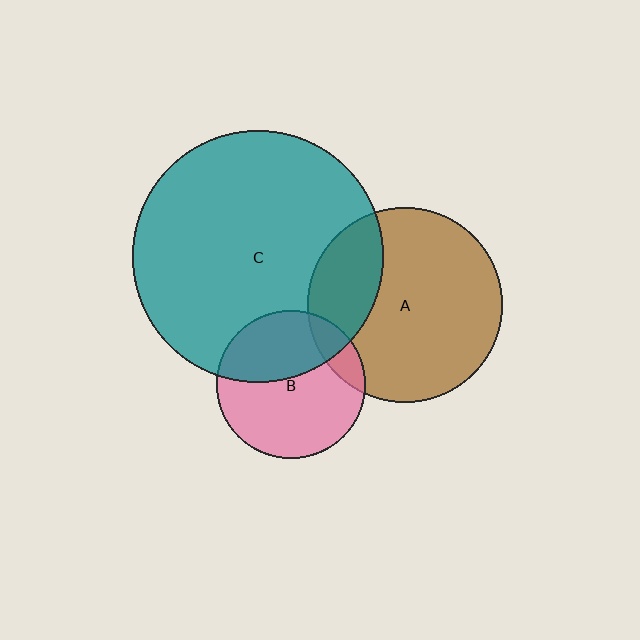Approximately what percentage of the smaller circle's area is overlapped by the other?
Approximately 10%.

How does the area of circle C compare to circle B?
Approximately 2.9 times.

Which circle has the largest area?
Circle C (teal).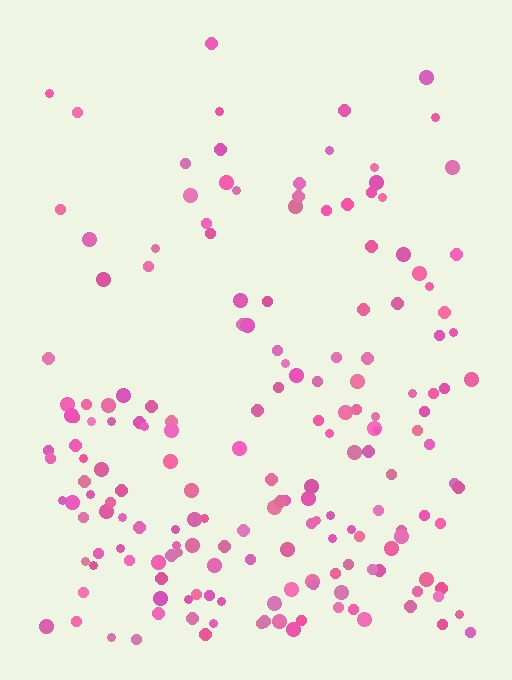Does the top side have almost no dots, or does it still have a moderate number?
Still a moderate number, just noticeably fewer than the bottom.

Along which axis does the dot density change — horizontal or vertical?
Vertical.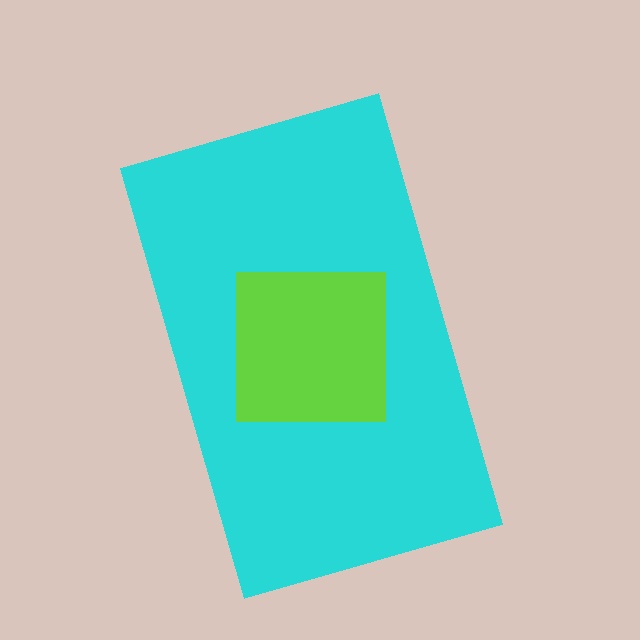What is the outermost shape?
The cyan rectangle.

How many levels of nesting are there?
2.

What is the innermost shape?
The lime square.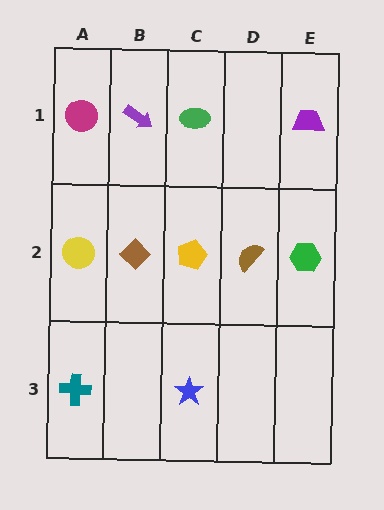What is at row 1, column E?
A purple trapezoid.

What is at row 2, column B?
A brown diamond.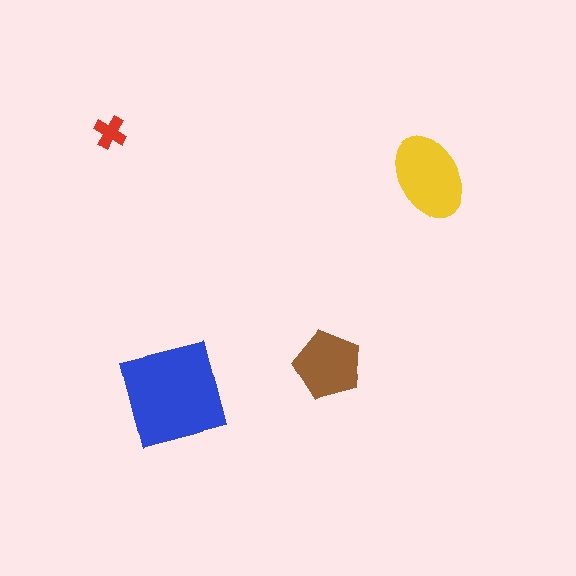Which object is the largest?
The blue square.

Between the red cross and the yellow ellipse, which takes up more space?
The yellow ellipse.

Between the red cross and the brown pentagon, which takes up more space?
The brown pentagon.